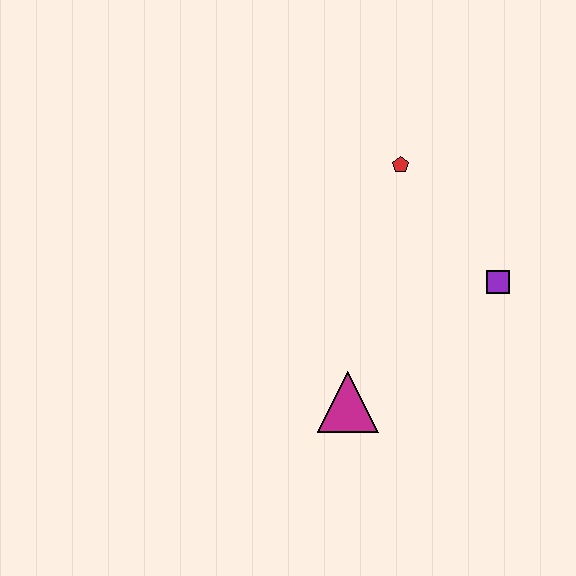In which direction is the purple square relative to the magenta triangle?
The purple square is to the right of the magenta triangle.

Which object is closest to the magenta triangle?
The purple square is closest to the magenta triangle.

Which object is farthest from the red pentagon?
The magenta triangle is farthest from the red pentagon.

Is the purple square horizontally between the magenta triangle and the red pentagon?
No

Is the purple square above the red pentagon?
No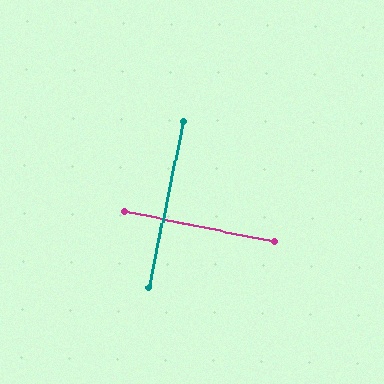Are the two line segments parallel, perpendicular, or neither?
Perpendicular — they meet at approximately 89°.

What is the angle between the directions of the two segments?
Approximately 89 degrees.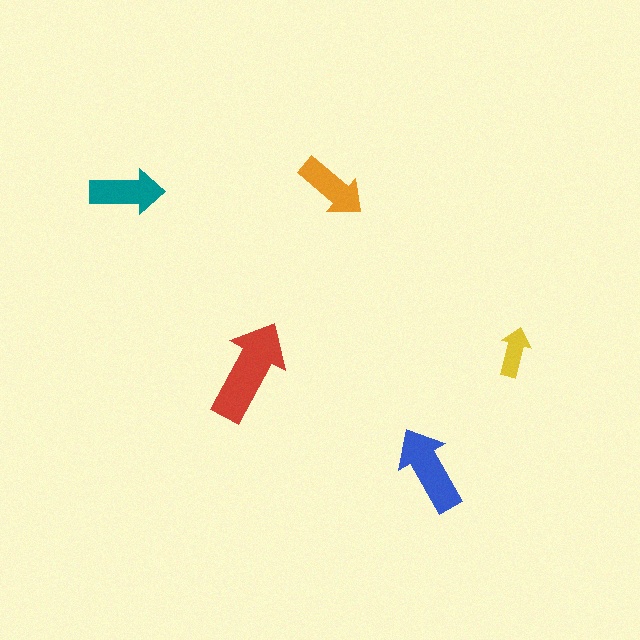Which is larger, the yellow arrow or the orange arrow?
The orange one.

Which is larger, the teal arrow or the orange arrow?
The teal one.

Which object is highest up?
The orange arrow is topmost.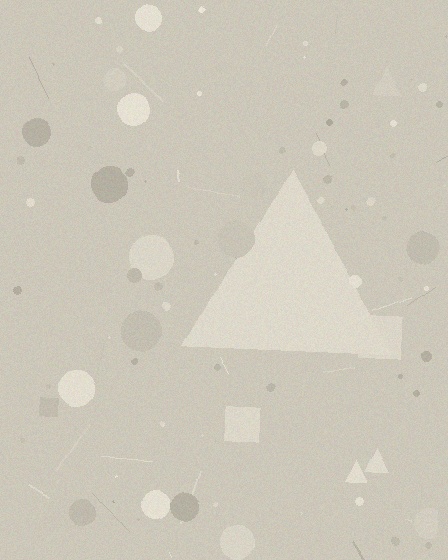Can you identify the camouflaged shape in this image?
The camouflaged shape is a triangle.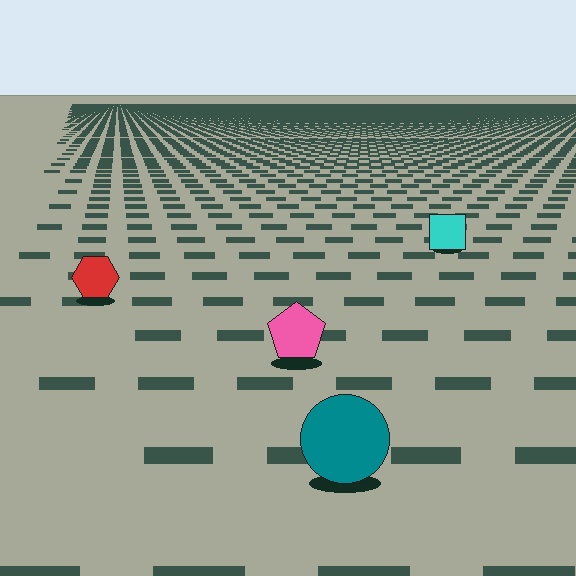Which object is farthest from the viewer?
The cyan square is farthest from the viewer. It appears smaller and the ground texture around it is denser.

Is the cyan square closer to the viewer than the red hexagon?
No. The red hexagon is closer — you can tell from the texture gradient: the ground texture is coarser near it.